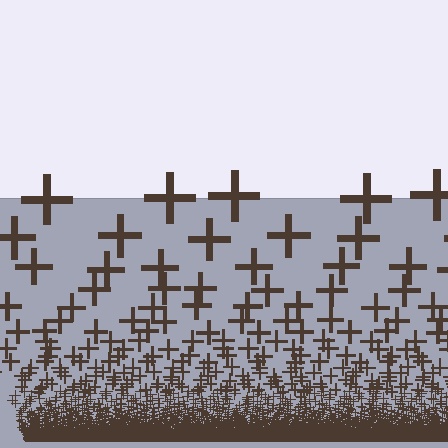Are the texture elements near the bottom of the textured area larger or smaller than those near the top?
Smaller. The gradient is inverted — elements near the bottom are smaller and denser.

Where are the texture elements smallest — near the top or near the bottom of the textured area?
Near the bottom.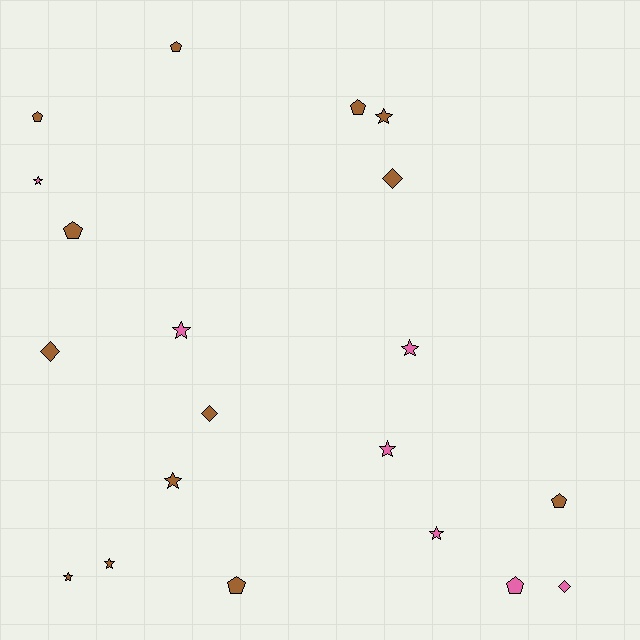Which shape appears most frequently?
Star, with 9 objects.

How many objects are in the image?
There are 20 objects.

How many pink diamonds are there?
There is 1 pink diamond.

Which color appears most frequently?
Brown, with 13 objects.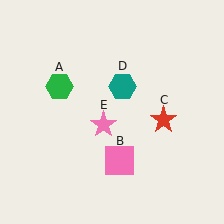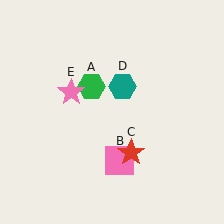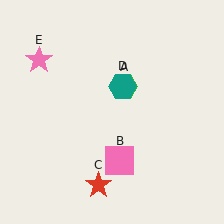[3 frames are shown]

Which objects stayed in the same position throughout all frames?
Pink square (object B) and teal hexagon (object D) remained stationary.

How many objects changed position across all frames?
3 objects changed position: green hexagon (object A), red star (object C), pink star (object E).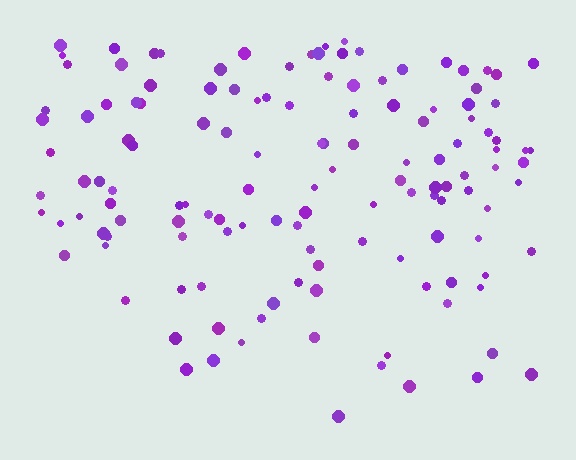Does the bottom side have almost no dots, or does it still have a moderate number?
Still a moderate number, just noticeably fewer than the top.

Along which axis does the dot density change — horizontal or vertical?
Vertical.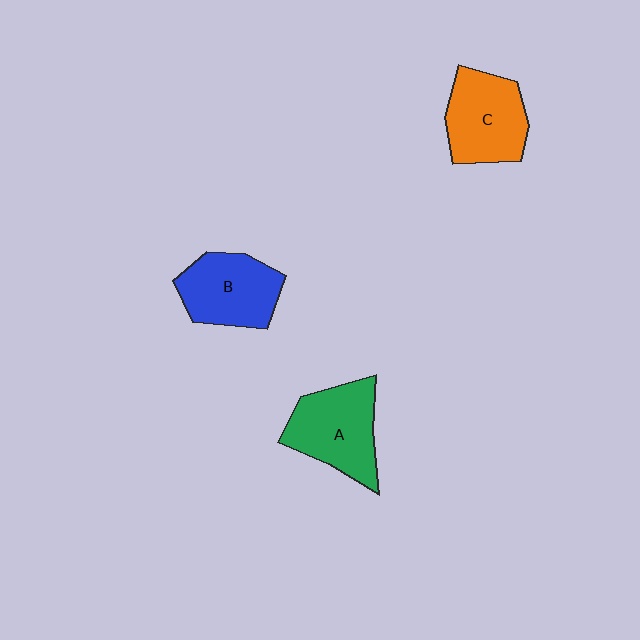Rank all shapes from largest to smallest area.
From largest to smallest: A (green), C (orange), B (blue).